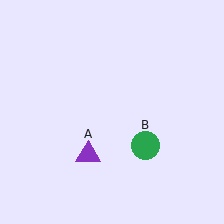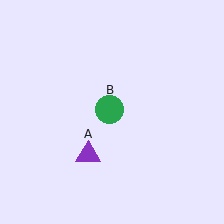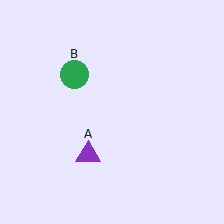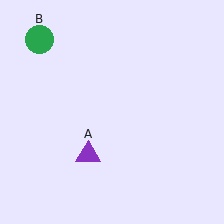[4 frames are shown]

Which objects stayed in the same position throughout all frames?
Purple triangle (object A) remained stationary.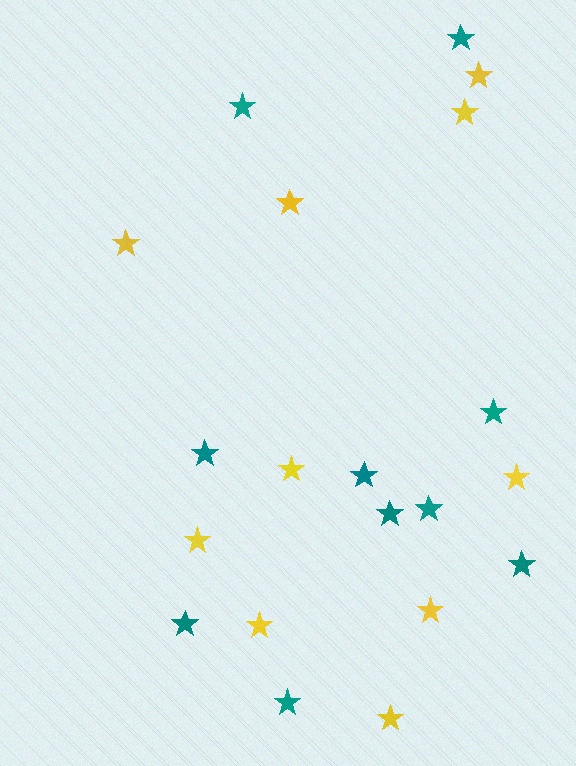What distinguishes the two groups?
There are 2 groups: one group of yellow stars (10) and one group of teal stars (10).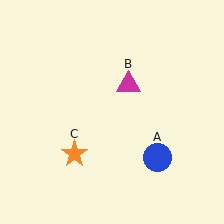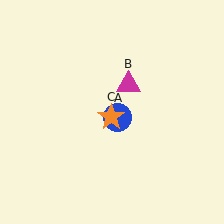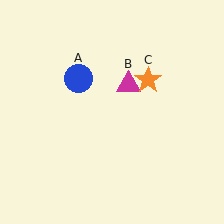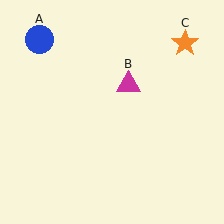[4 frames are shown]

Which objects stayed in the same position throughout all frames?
Magenta triangle (object B) remained stationary.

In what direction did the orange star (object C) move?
The orange star (object C) moved up and to the right.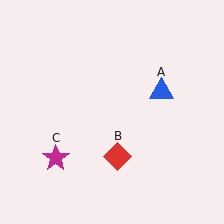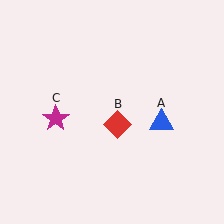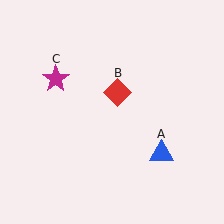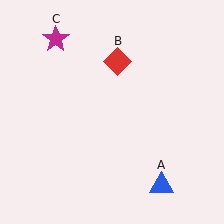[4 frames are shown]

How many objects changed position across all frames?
3 objects changed position: blue triangle (object A), red diamond (object B), magenta star (object C).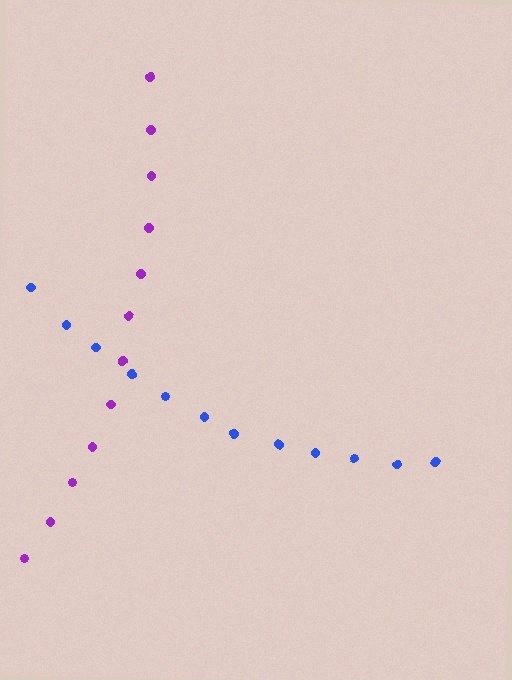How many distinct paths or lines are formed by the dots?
There are 2 distinct paths.